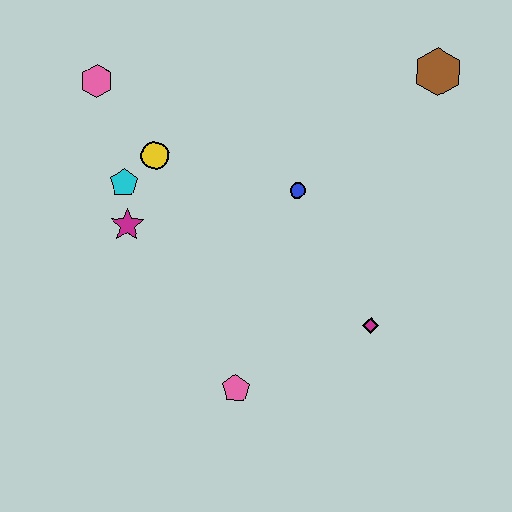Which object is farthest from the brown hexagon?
The pink pentagon is farthest from the brown hexagon.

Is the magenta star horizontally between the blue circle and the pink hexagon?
Yes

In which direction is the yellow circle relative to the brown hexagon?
The yellow circle is to the left of the brown hexagon.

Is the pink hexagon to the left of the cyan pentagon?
Yes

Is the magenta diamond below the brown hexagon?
Yes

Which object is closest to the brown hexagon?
The blue circle is closest to the brown hexagon.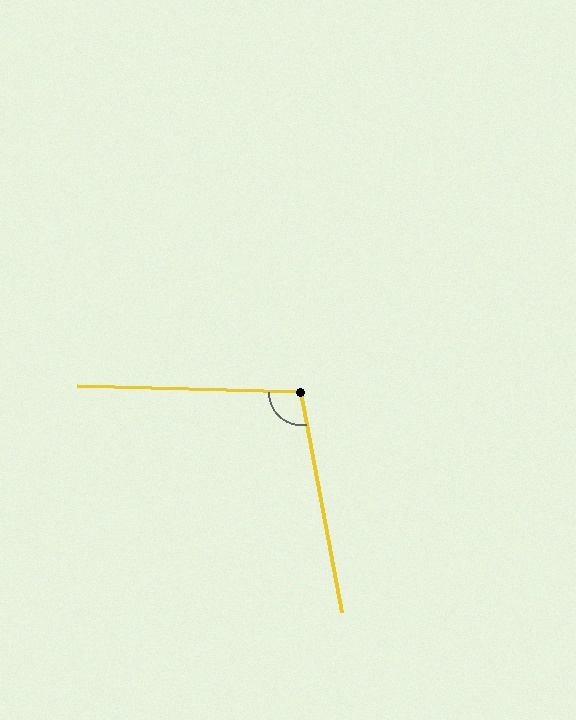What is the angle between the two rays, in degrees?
Approximately 102 degrees.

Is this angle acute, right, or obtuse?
It is obtuse.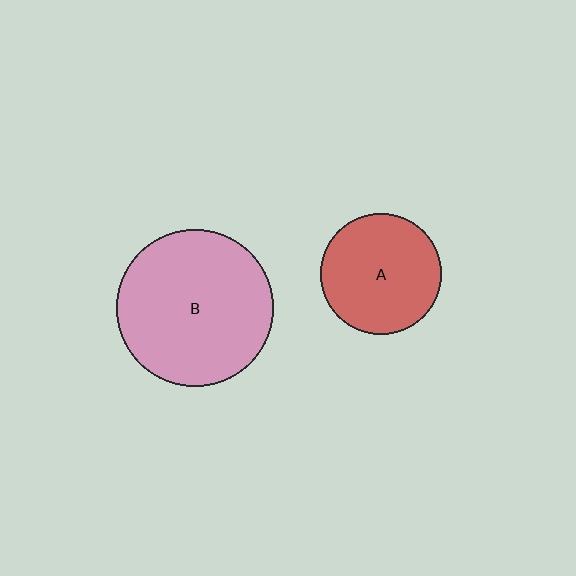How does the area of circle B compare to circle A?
Approximately 1.7 times.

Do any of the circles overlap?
No, none of the circles overlap.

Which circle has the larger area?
Circle B (pink).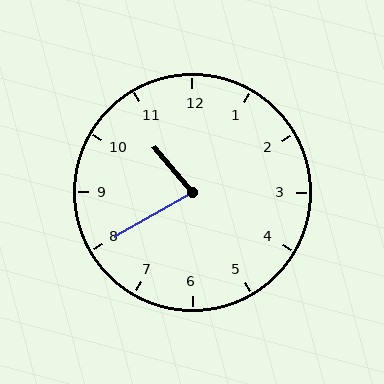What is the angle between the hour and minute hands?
Approximately 80 degrees.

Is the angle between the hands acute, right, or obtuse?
It is acute.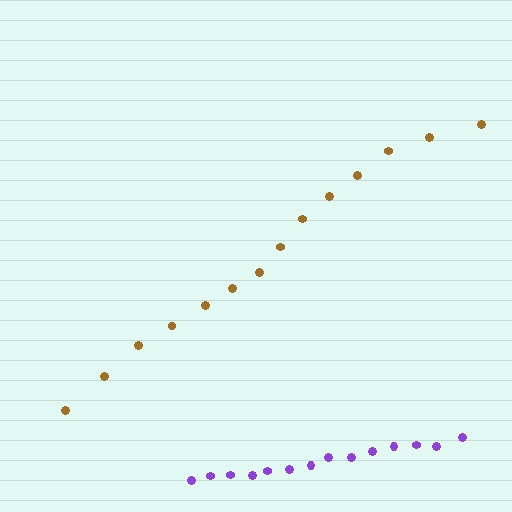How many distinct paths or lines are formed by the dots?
There are 2 distinct paths.